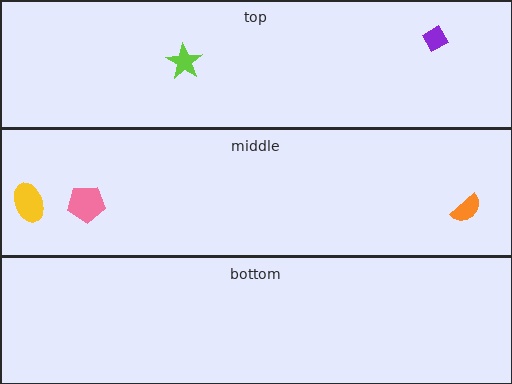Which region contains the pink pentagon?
The middle region.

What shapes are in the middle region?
The orange semicircle, the yellow ellipse, the pink pentagon.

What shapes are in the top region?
The lime star, the purple diamond.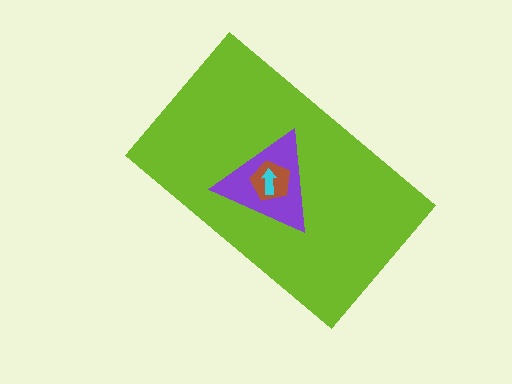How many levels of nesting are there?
4.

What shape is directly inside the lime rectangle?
The purple triangle.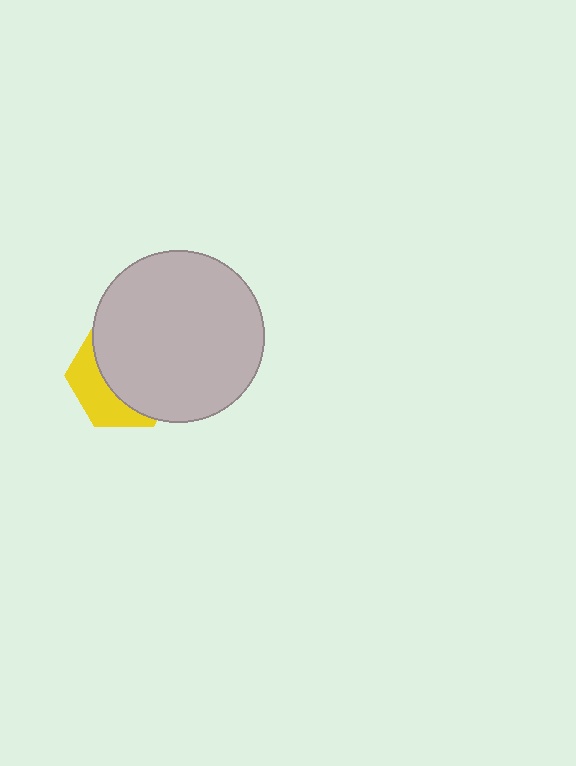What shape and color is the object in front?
The object in front is a light gray circle.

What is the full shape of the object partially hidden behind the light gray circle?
The partially hidden object is a yellow hexagon.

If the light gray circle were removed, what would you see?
You would see the complete yellow hexagon.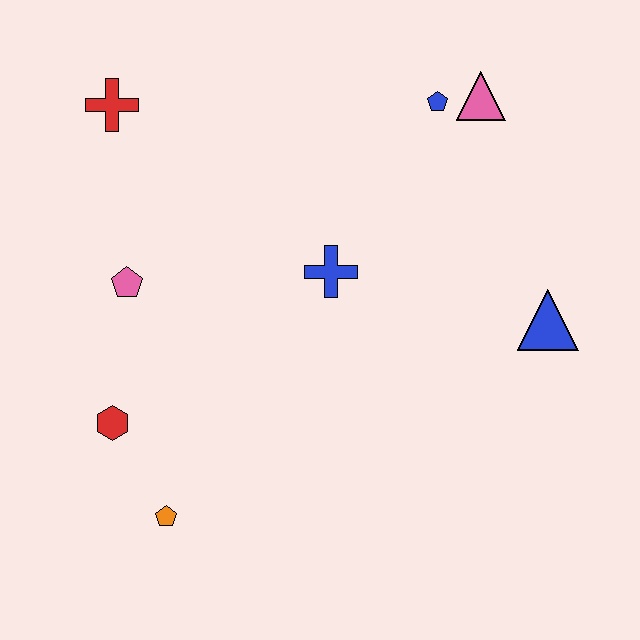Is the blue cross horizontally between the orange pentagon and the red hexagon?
No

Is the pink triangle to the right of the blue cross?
Yes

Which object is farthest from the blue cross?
The orange pentagon is farthest from the blue cross.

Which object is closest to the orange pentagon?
The red hexagon is closest to the orange pentagon.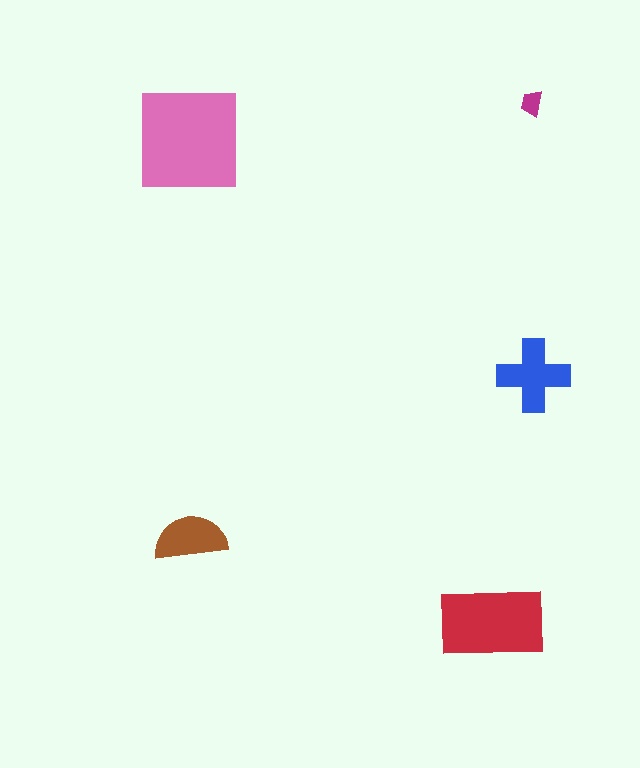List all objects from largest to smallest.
The pink square, the red rectangle, the blue cross, the brown semicircle, the magenta trapezoid.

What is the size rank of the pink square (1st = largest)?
1st.